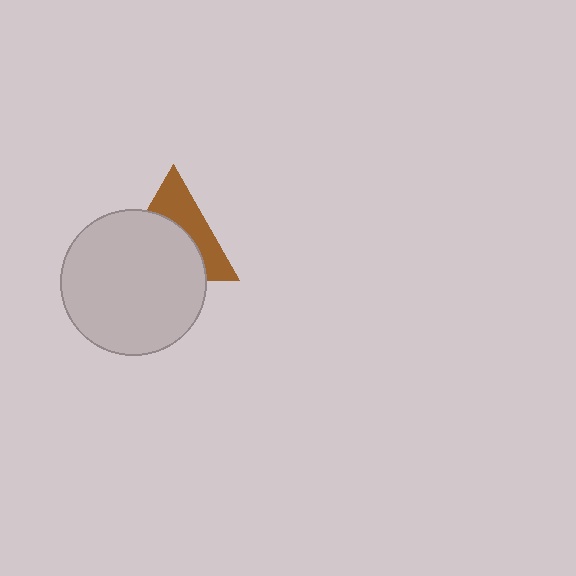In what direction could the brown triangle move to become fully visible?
The brown triangle could move up. That would shift it out from behind the light gray circle entirely.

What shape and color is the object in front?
The object in front is a light gray circle.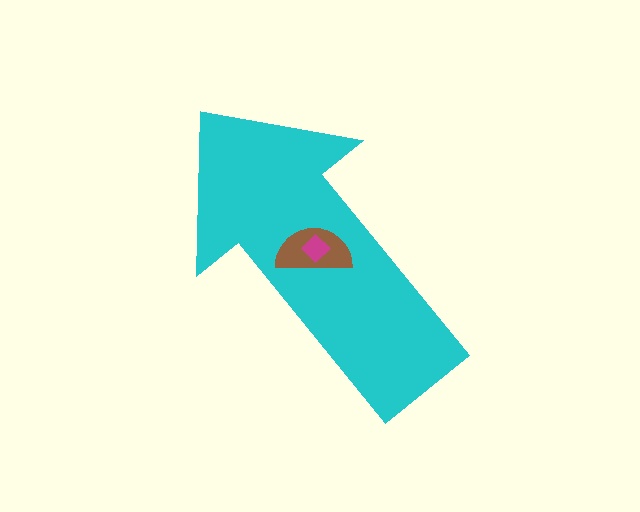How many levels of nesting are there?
3.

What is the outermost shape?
The cyan arrow.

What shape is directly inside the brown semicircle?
The magenta diamond.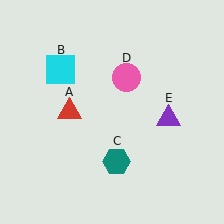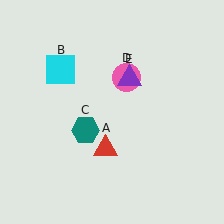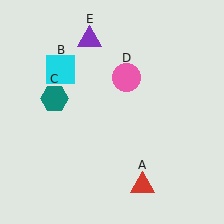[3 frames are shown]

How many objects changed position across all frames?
3 objects changed position: red triangle (object A), teal hexagon (object C), purple triangle (object E).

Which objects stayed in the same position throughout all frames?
Cyan square (object B) and pink circle (object D) remained stationary.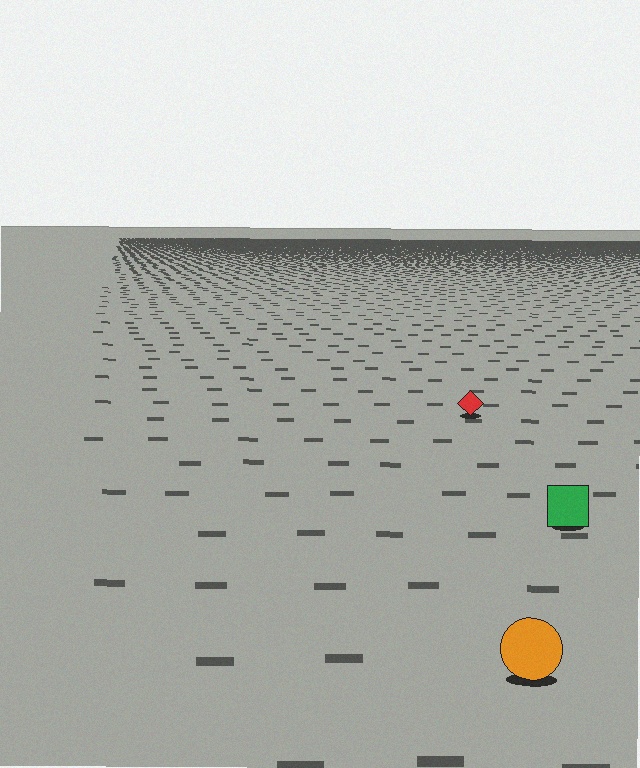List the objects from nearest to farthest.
From nearest to farthest: the orange circle, the green square, the red diamond.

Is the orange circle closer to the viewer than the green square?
Yes. The orange circle is closer — you can tell from the texture gradient: the ground texture is coarser near it.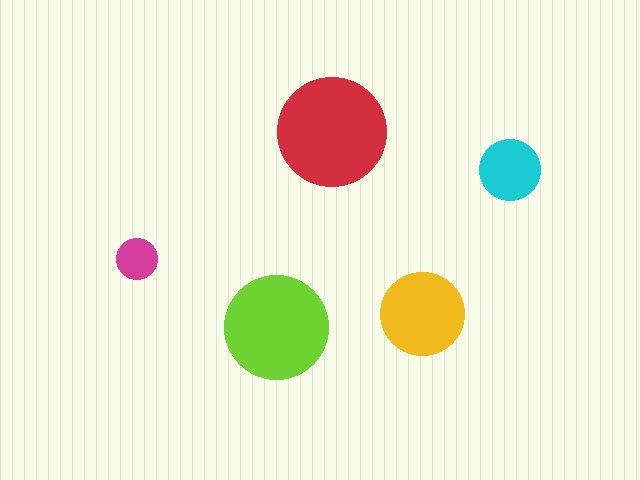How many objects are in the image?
There are 5 objects in the image.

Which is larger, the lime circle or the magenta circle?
The lime one.